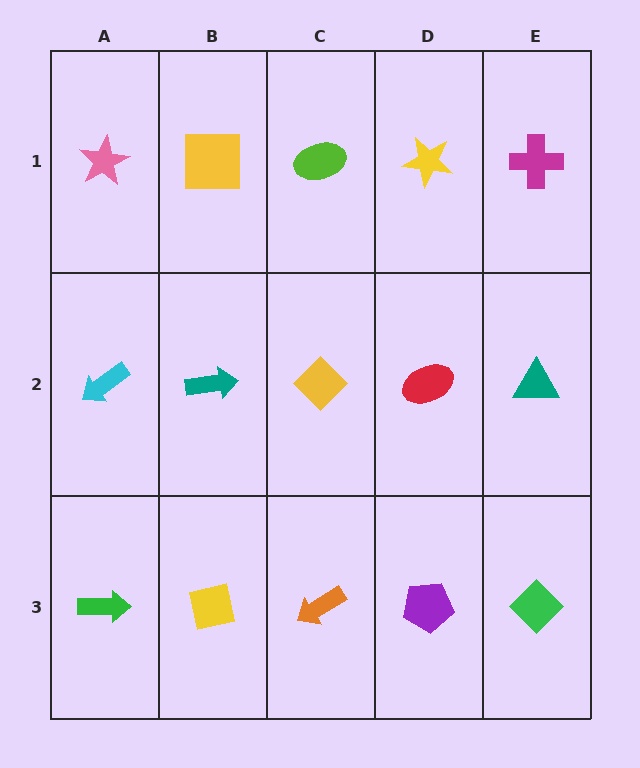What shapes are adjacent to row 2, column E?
A magenta cross (row 1, column E), a green diamond (row 3, column E), a red ellipse (row 2, column D).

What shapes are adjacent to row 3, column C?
A yellow diamond (row 2, column C), a yellow square (row 3, column B), a purple pentagon (row 3, column D).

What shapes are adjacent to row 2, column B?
A yellow square (row 1, column B), a yellow square (row 3, column B), a cyan arrow (row 2, column A), a yellow diamond (row 2, column C).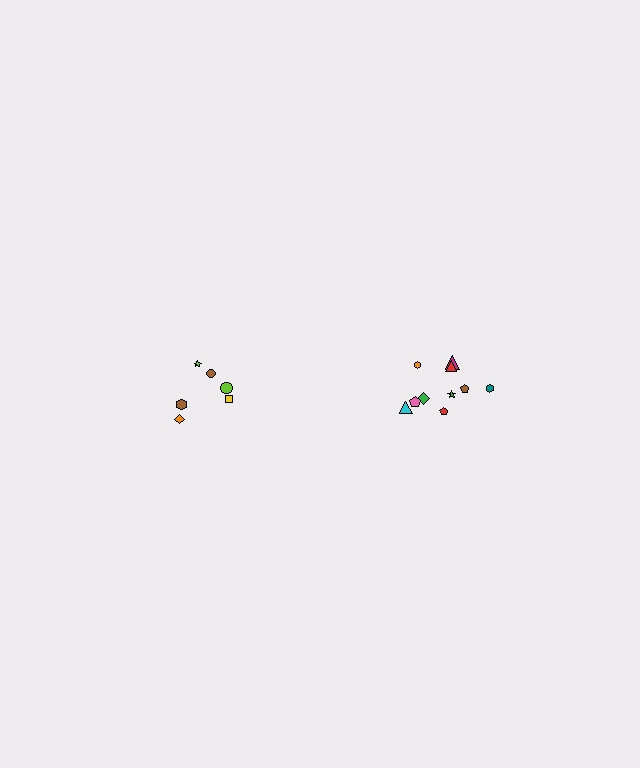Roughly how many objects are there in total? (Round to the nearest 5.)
Roughly 15 objects in total.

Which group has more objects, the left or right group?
The right group.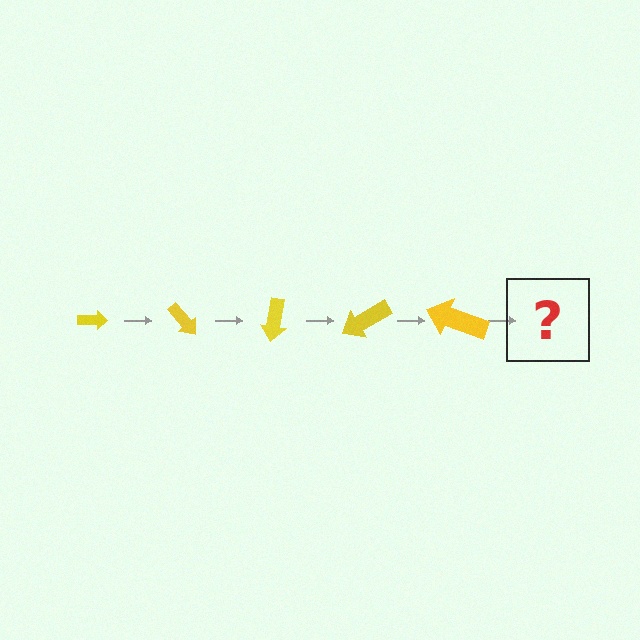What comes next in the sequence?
The next element should be an arrow, larger than the previous one and rotated 250 degrees from the start.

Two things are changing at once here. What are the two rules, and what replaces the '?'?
The two rules are that the arrow grows larger each step and it rotates 50 degrees each step. The '?' should be an arrow, larger than the previous one and rotated 250 degrees from the start.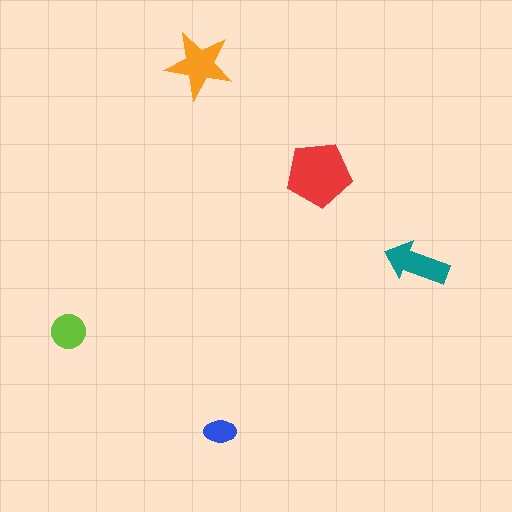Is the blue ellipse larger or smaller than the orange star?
Smaller.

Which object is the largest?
The red pentagon.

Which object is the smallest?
The blue ellipse.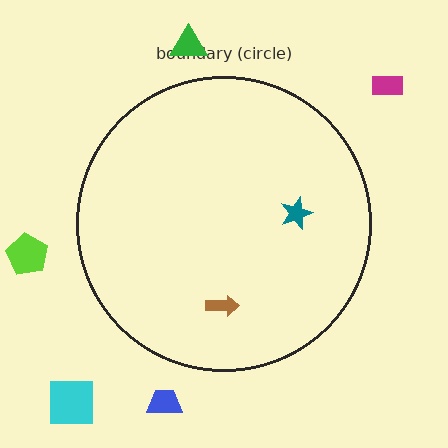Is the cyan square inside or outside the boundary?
Outside.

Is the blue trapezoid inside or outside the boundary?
Outside.